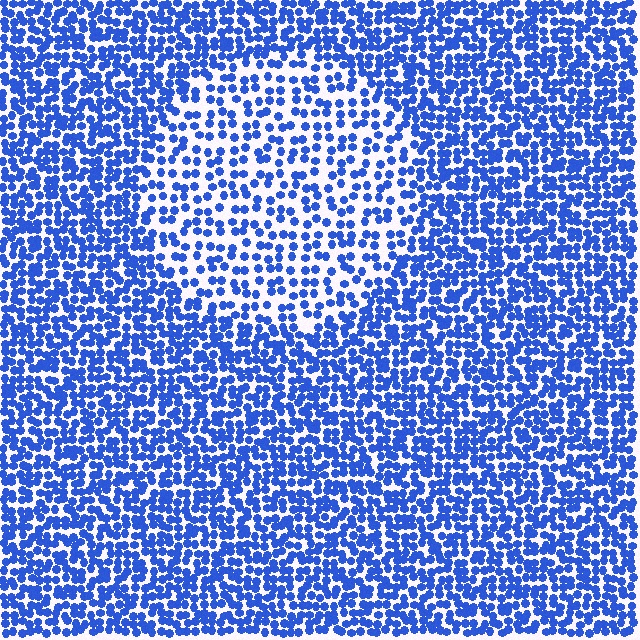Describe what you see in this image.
The image contains small blue elements arranged at two different densities. A circle-shaped region is visible where the elements are less densely packed than the surrounding area.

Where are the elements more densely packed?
The elements are more densely packed outside the circle boundary.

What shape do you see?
I see a circle.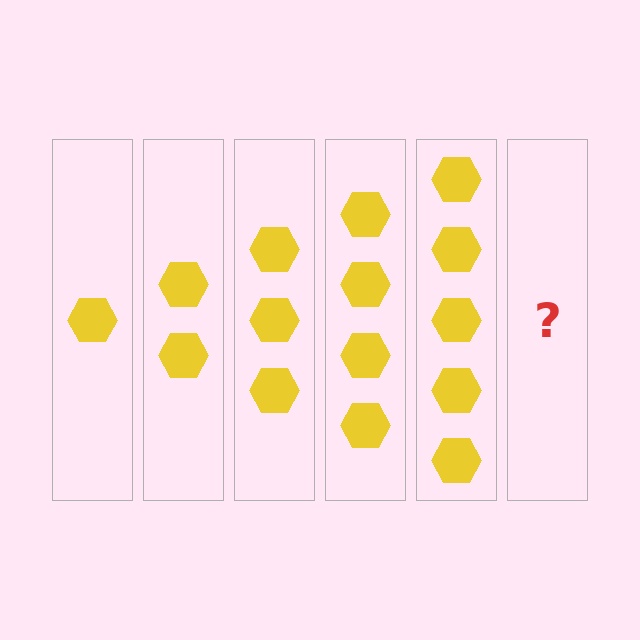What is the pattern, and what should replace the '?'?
The pattern is that each step adds one more hexagon. The '?' should be 6 hexagons.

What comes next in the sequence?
The next element should be 6 hexagons.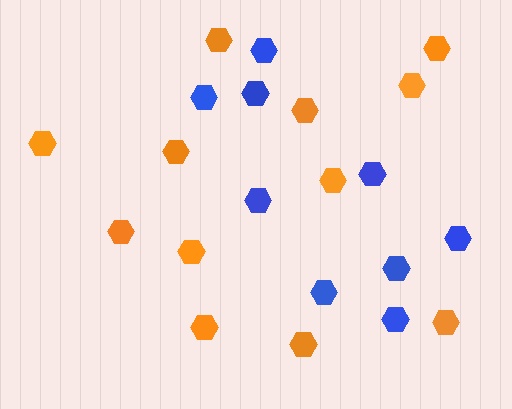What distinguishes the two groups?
There are 2 groups: one group of blue hexagons (9) and one group of orange hexagons (12).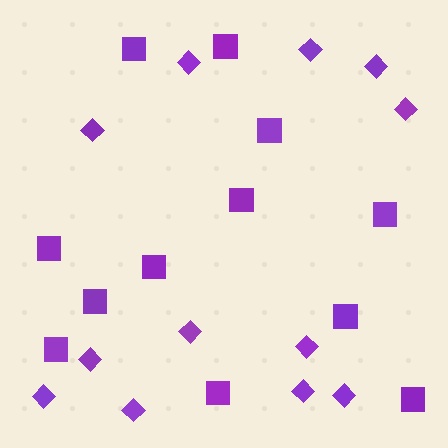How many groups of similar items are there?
There are 2 groups: one group of squares (12) and one group of diamonds (12).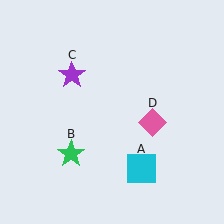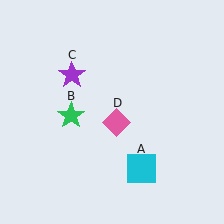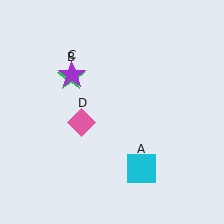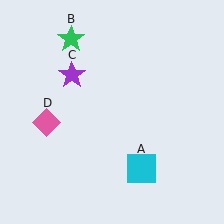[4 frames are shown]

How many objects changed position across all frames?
2 objects changed position: green star (object B), pink diamond (object D).